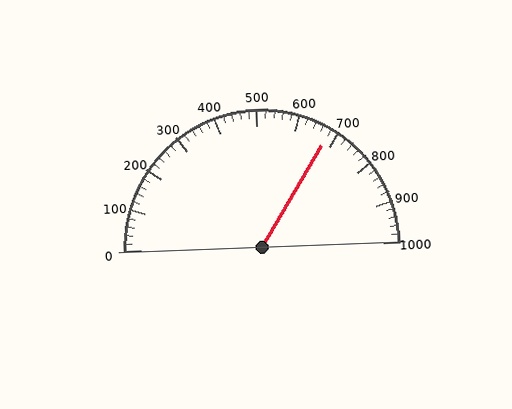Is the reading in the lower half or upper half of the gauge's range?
The reading is in the upper half of the range (0 to 1000).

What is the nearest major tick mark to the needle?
The nearest major tick mark is 700.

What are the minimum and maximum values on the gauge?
The gauge ranges from 0 to 1000.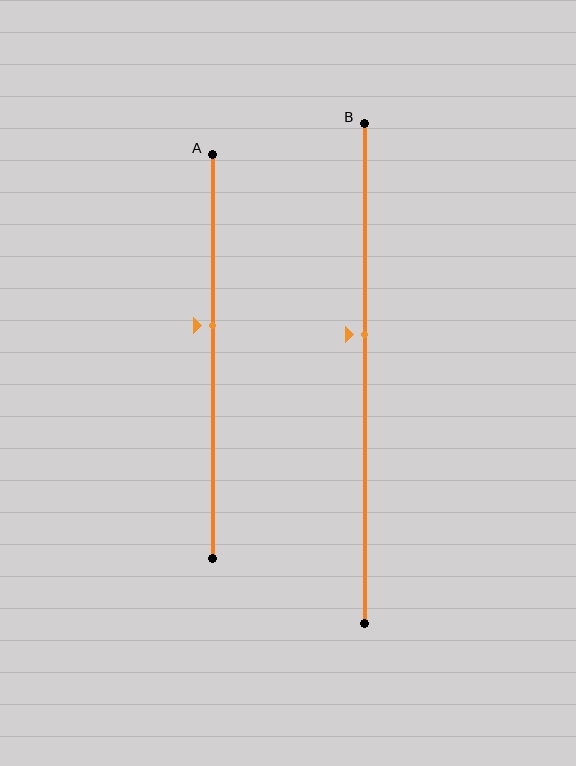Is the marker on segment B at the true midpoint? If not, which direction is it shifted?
No, the marker on segment B is shifted upward by about 8% of the segment length.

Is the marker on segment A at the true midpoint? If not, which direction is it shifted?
No, the marker on segment A is shifted upward by about 8% of the segment length.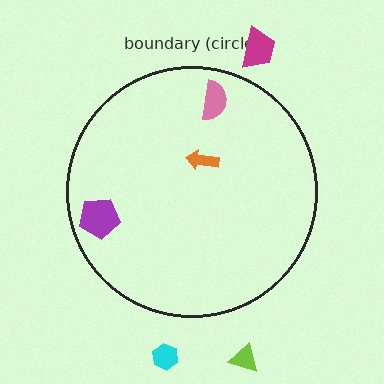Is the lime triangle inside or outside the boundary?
Outside.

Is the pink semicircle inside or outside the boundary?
Inside.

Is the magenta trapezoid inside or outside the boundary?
Outside.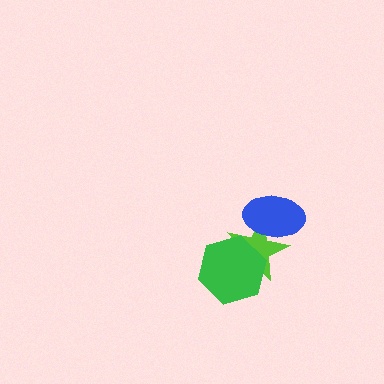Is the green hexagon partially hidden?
No, no other shape covers it.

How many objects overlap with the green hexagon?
1 object overlaps with the green hexagon.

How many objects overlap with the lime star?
2 objects overlap with the lime star.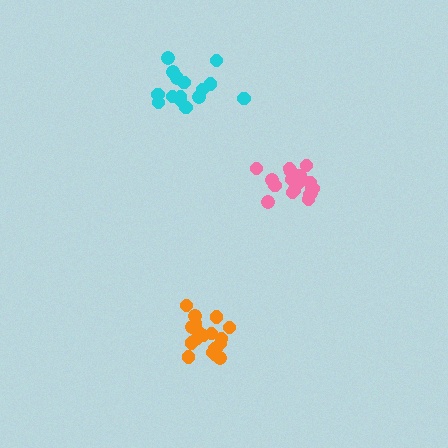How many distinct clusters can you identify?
There are 3 distinct clusters.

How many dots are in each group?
Group 1: 19 dots, Group 2: 15 dots, Group 3: 19 dots (53 total).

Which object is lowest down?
The orange cluster is bottommost.